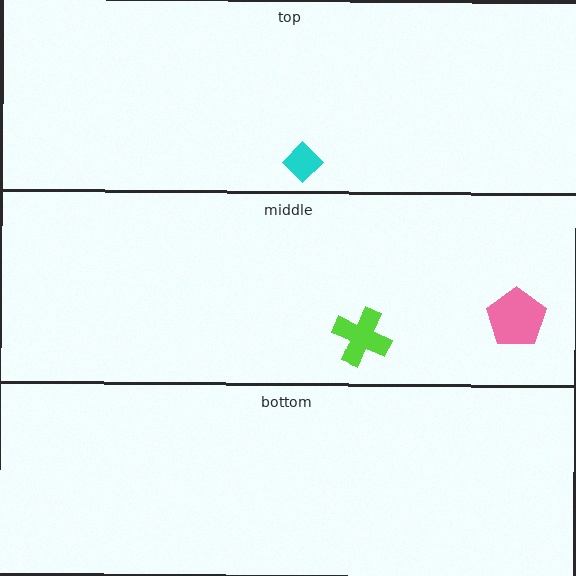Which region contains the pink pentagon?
The middle region.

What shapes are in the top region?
The cyan diamond.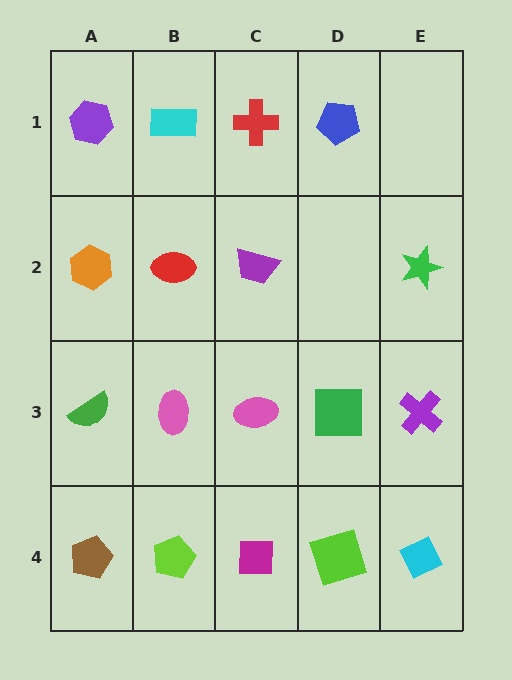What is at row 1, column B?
A cyan rectangle.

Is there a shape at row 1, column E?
No, that cell is empty.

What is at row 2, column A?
An orange hexagon.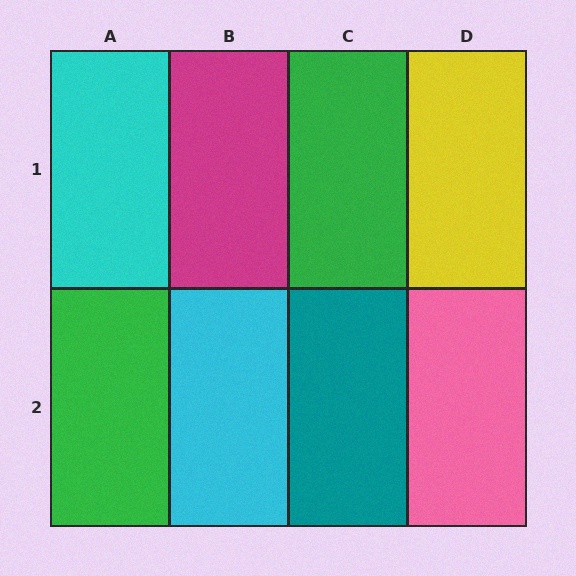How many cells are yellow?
1 cell is yellow.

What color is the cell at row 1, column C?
Green.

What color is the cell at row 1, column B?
Magenta.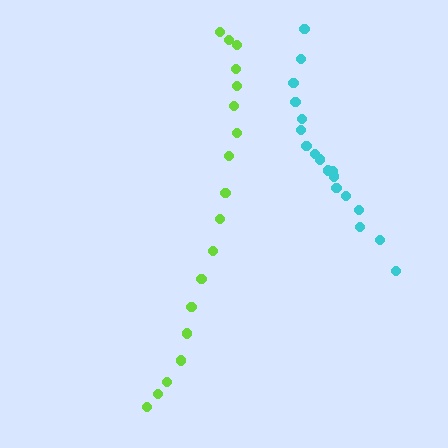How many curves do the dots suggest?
There are 2 distinct paths.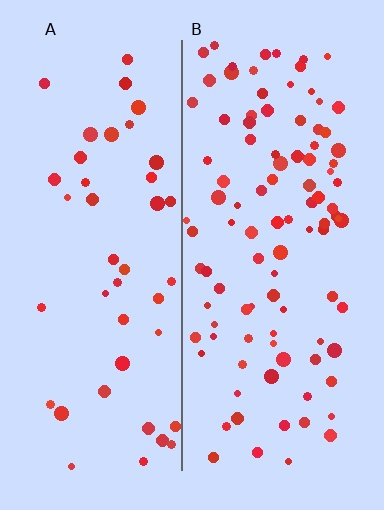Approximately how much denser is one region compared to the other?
Approximately 2.4× — region B over region A.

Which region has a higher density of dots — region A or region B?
B (the right).